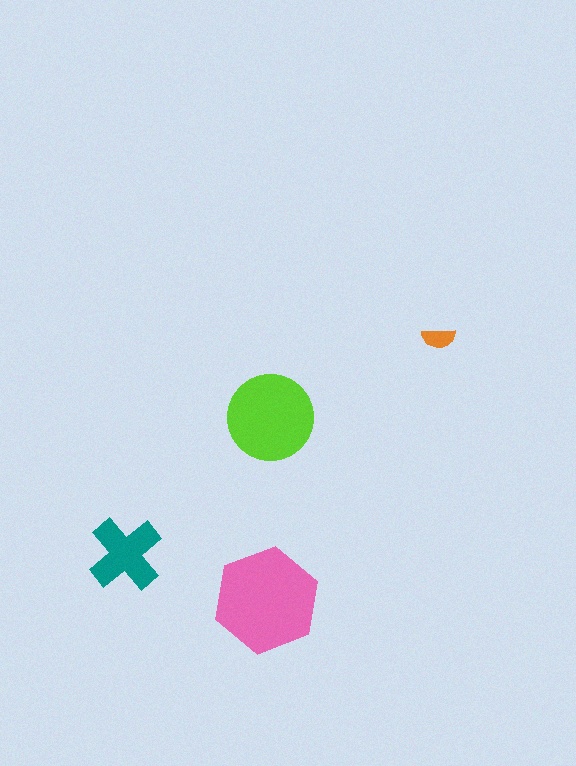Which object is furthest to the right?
The orange semicircle is rightmost.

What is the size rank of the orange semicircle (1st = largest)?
4th.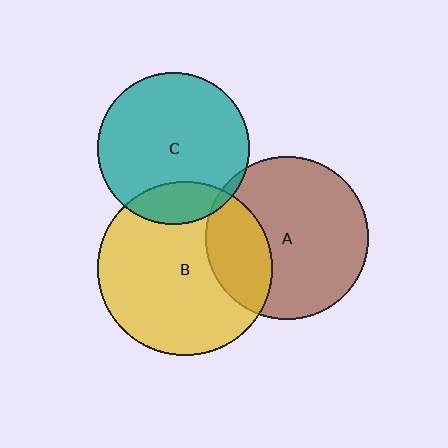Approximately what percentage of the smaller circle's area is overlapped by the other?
Approximately 5%.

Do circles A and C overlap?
Yes.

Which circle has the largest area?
Circle B (yellow).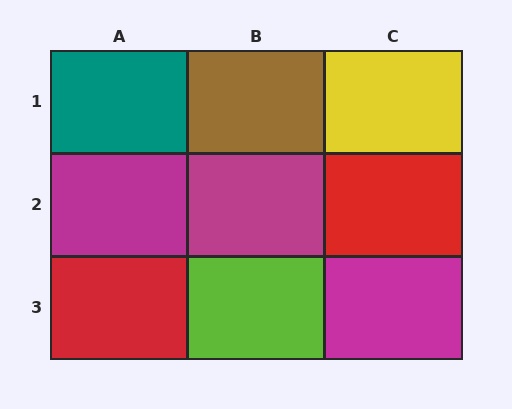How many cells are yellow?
1 cell is yellow.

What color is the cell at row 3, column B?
Lime.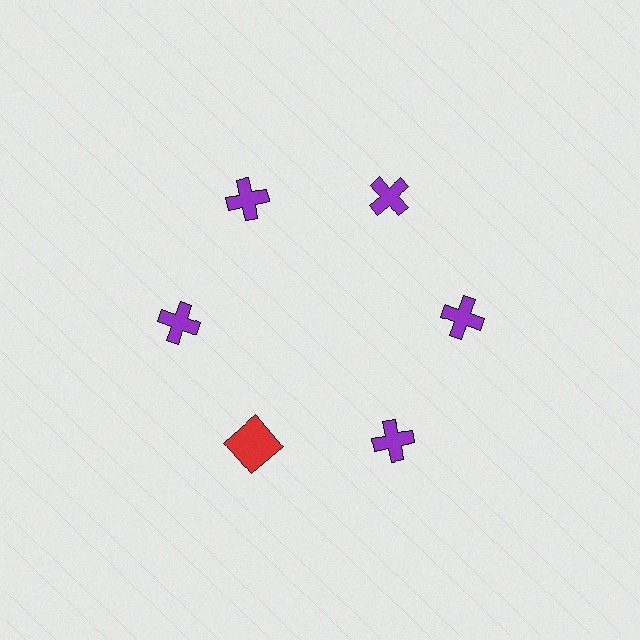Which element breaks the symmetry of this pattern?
The red square at roughly the 7 o'clock position breaks the symmetry. All other shapes are purple crosses.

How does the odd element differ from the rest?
It differs in both color (red instead of purple) and shape (square instead of cross).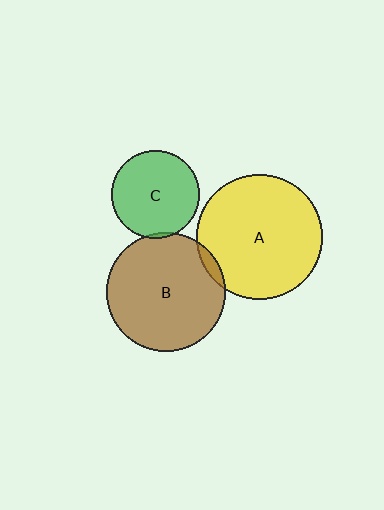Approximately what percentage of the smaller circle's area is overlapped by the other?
Approximately 5%.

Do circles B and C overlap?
Yes.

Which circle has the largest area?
Circle A (yellow).